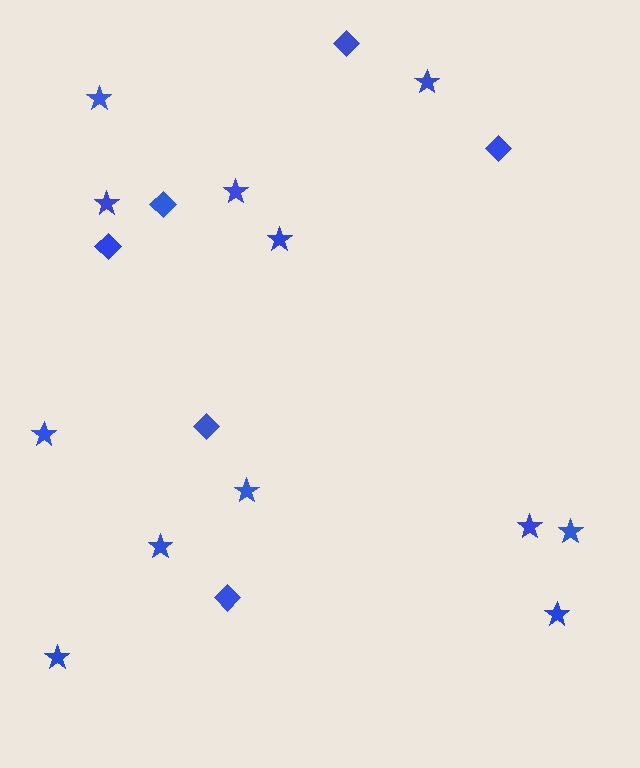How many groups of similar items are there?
There are 2 groups: one group of diamonds (6) and one group of stars (12).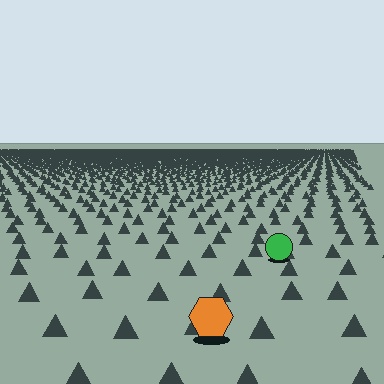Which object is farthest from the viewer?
The green circle is farthest from the viewer. It appears smaller and the ground texture around it is denser.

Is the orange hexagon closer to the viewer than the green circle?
Yes. The orange hexagon is closer — you can tell from the texture gradient: the ground texture is coarser near it.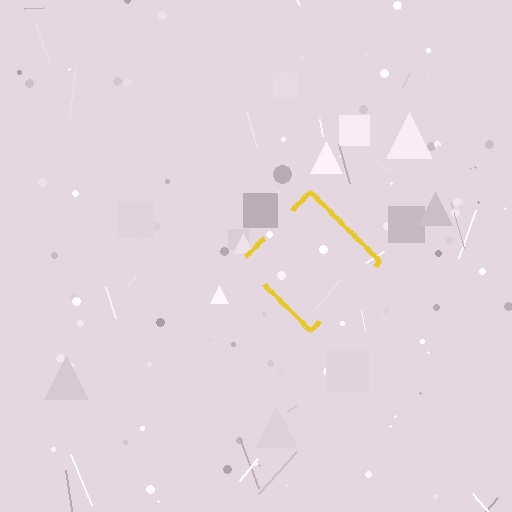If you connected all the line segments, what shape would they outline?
They would outline a diamond.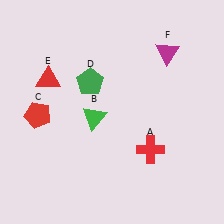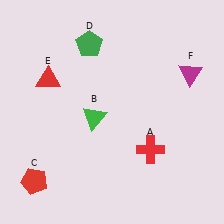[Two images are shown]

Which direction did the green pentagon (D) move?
The green pentagon (D) moved up.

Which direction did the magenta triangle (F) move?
The magenta triangle (F) moved right.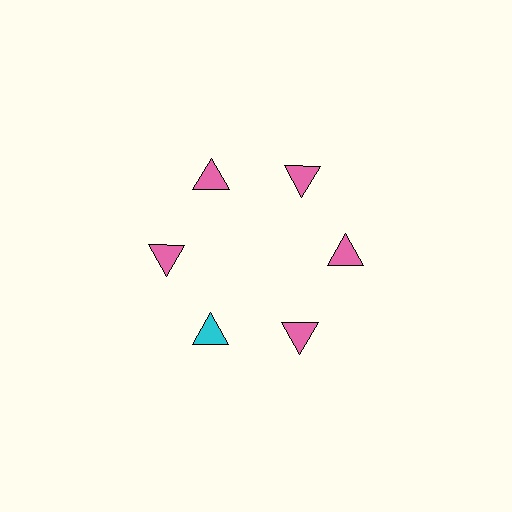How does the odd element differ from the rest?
It has a different color: cyan instead of pink.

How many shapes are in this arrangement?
There are 6 shapes arranged in a ring pattern.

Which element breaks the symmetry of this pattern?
The cyan triangle at roughly the 7 o'clock position breaks the symmetry. All other shapes are pink triangles.